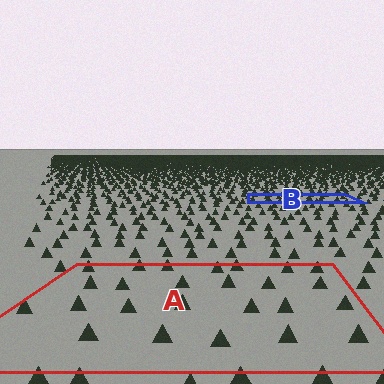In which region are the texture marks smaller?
The texture marks are smaller in region B, because it is farther away.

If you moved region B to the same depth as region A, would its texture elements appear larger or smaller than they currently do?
They would appear larger. At a closer depth, the same texture elements are projected at a bigger on-screen size.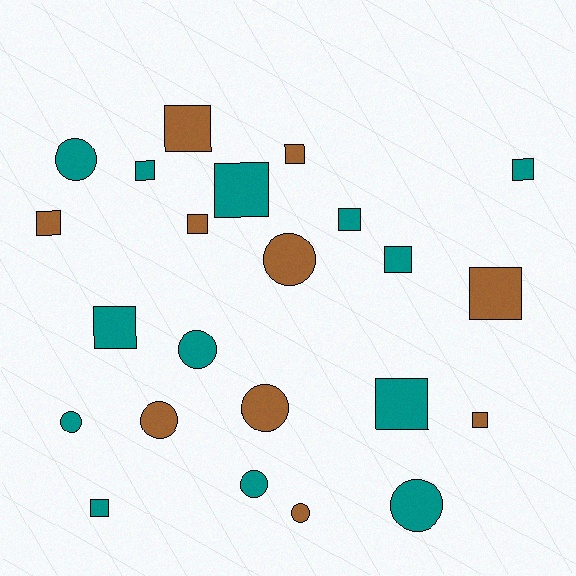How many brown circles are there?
There are 4 brown circles.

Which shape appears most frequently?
Square, with 14 objects.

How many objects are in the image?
There are 23 objects.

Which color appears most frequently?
Teal, with 13 objects.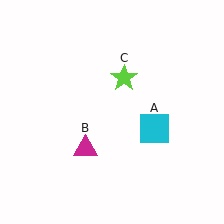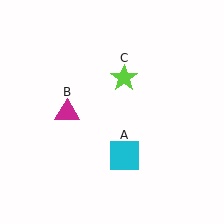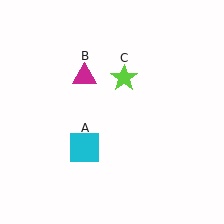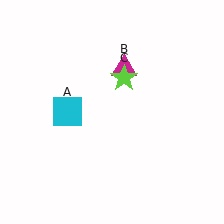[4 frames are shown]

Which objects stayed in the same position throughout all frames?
Lime star (object C) remained stationary.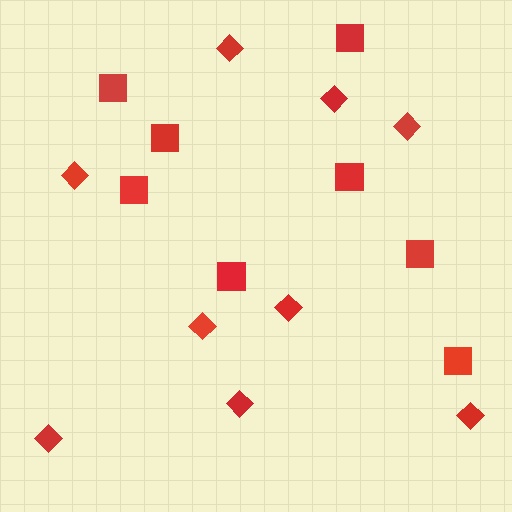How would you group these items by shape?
There are 2 groups: one group of squares (8) and one group of diamonds (9).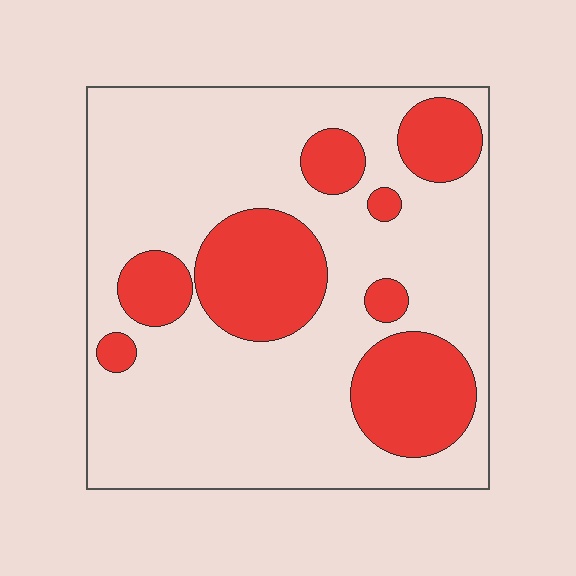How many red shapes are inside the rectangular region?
8.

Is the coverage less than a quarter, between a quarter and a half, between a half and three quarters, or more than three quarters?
Between a quarter and a half.